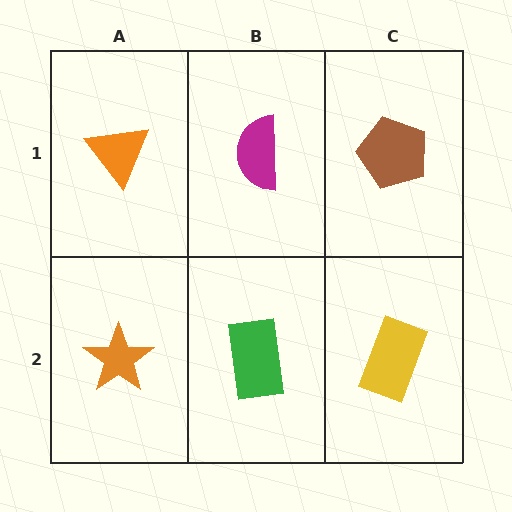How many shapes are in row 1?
3 shapes.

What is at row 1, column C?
A brown pentagon.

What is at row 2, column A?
An orange star.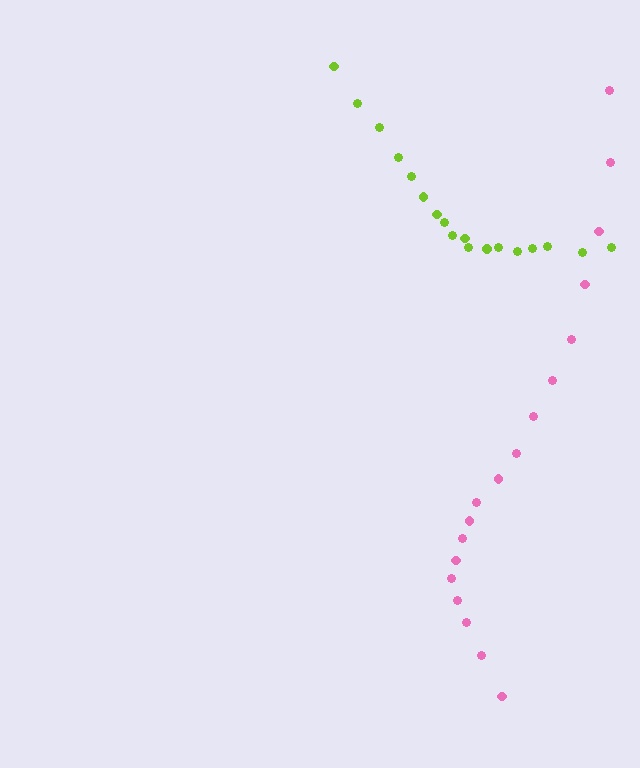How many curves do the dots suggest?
There are 2 distinct paths.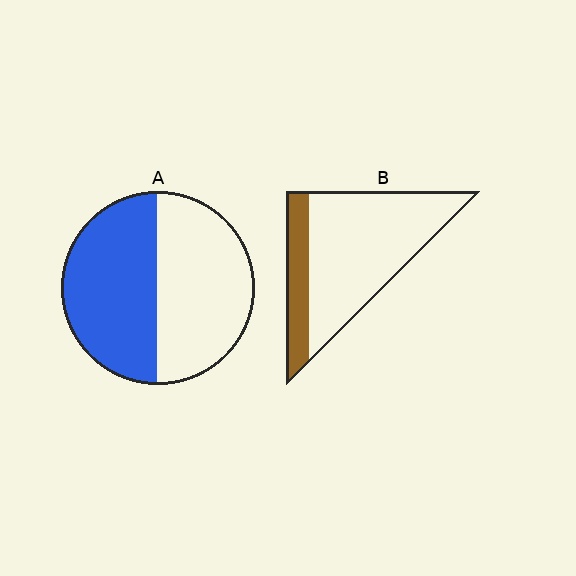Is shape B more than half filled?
No.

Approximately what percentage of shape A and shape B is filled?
A is approximately 50% and B is approximately 20%.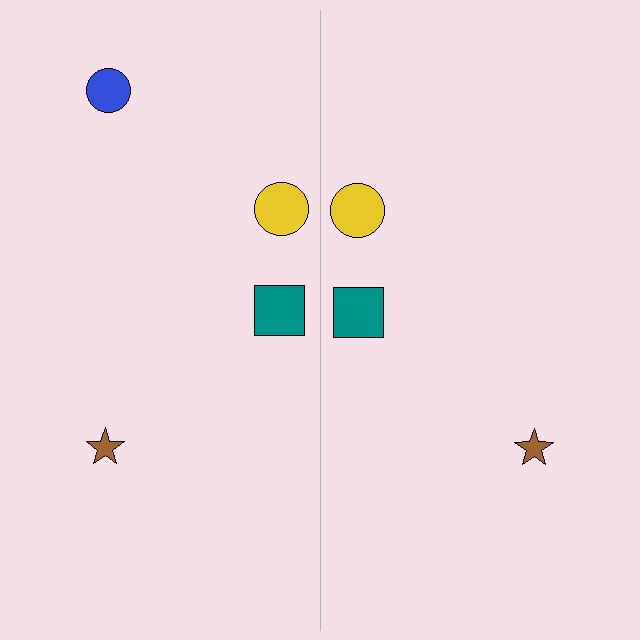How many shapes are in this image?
There are 7 shapes in this image.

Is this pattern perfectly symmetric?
No, the pattern is not perfectly symmetric. A blue circle is missing from the right side.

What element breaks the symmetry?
A blue circle is missing from the right side.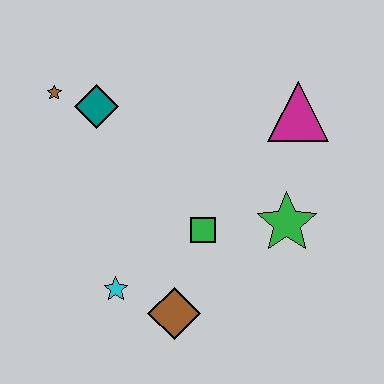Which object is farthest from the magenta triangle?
The cyan star is farthest from the magenta triangle.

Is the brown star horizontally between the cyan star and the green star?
No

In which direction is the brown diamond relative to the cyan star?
The brown diamond is to the right of the cyan star.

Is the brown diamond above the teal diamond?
No